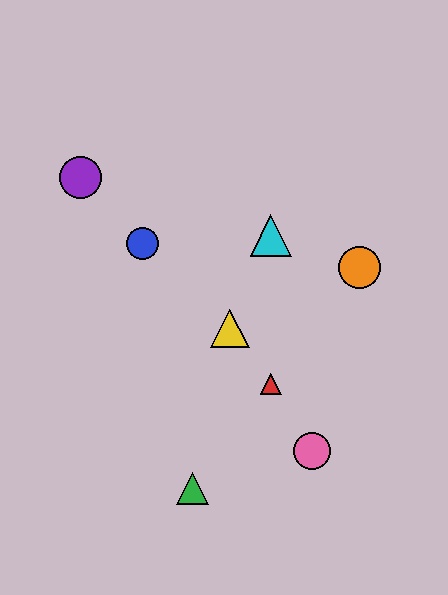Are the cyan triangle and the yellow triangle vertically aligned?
No, the cyan triangle is at x≈271 and the yellow triangle is at x≈230.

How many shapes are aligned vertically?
2 shapes (the red triangle, the cyan triangle) are aligned vertically.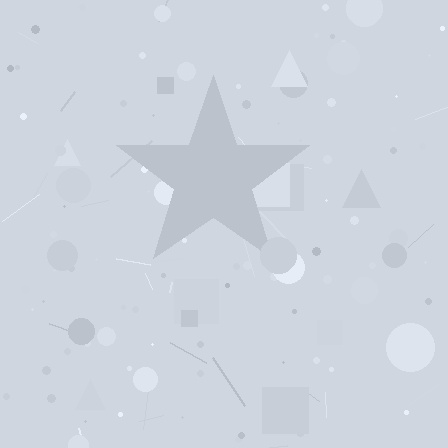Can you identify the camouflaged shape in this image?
The camouflaged shape is a star.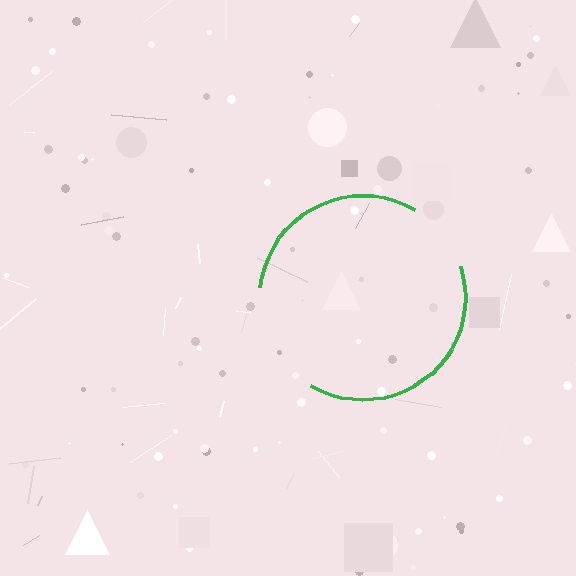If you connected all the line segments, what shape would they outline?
They would outline a circle.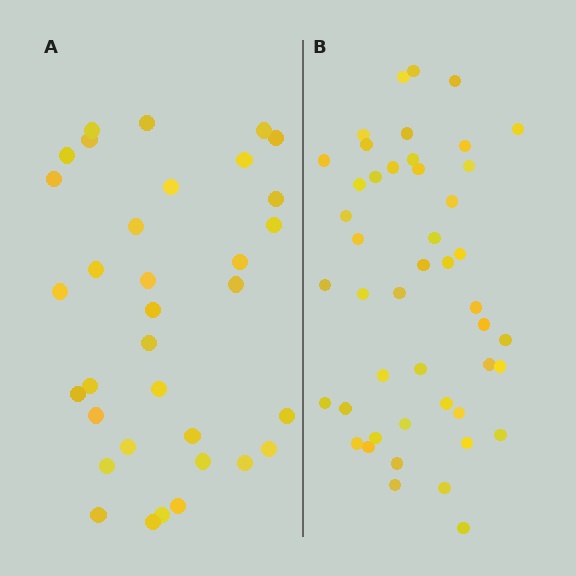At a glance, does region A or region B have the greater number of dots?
Region B (the right region) has more dots.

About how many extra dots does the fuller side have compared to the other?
Region B has roughly 12 or so more dots than region A.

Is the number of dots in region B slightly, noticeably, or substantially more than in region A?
Region B has noticeably more, but not dramatically so. The ratio is roughly 1.4 to 1.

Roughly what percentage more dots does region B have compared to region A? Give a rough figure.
About 35% more.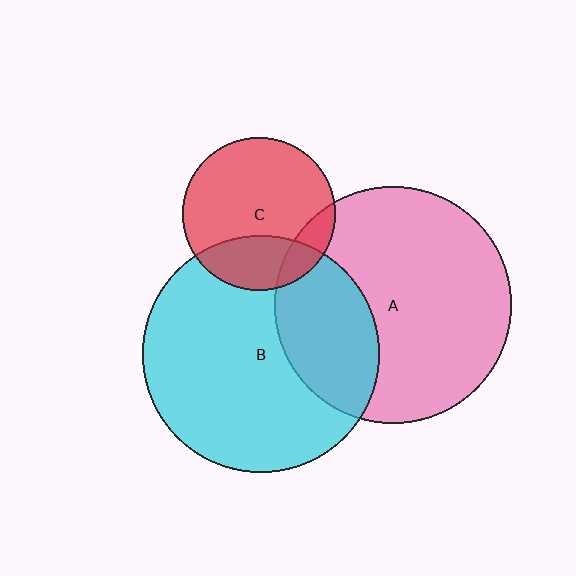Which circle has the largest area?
Circle B (cyan).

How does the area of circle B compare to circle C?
Approximately 2.4 times.